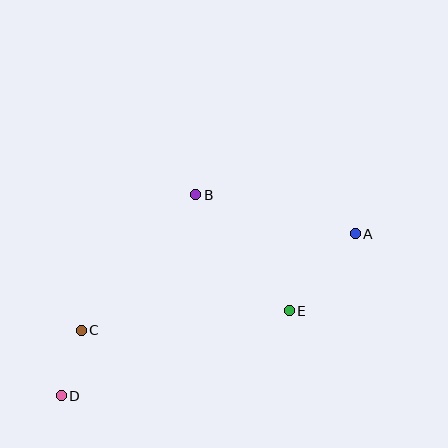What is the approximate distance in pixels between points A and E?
The distance between A and E is approximately 101 pixels.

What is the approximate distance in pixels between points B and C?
The distance between B and C is approximately 177 pixels.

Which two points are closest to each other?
Points C and D are closest to each other.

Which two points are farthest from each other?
Points A and D are farthest from each other.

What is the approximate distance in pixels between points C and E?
The distance between C and E is approximately 209 pixels.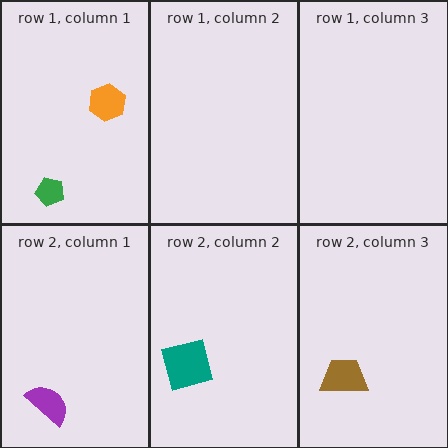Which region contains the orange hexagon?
The row 1, column 1 region.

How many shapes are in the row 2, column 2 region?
1.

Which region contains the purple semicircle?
The row 2, column 1 region.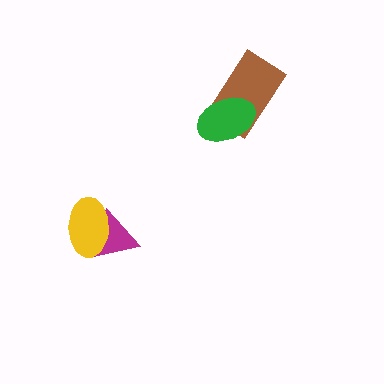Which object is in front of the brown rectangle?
The green ellipse is in front of the brown rectangle.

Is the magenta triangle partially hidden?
Yes, it is partially covered by another shape.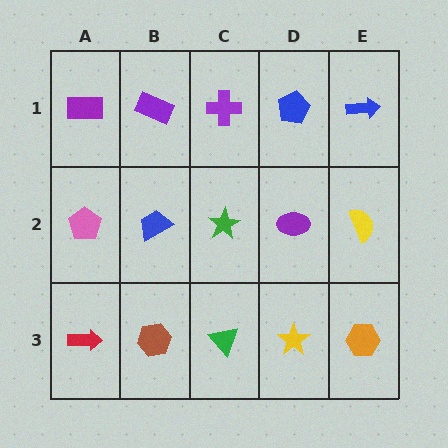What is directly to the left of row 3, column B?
A red arrow.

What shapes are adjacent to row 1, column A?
A pink pentagon (row 2, column A), a purple rectangle (row 1, column B).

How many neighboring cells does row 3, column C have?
3.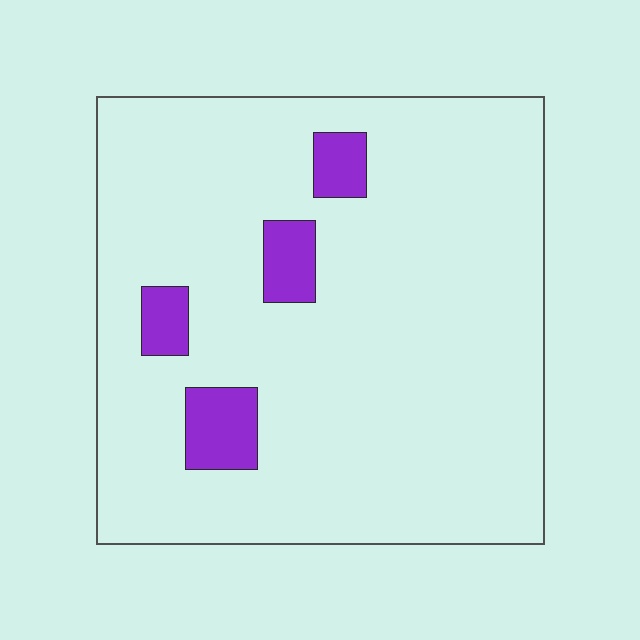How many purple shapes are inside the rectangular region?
4.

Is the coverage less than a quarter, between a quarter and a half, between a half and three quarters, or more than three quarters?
Less than a quarter.